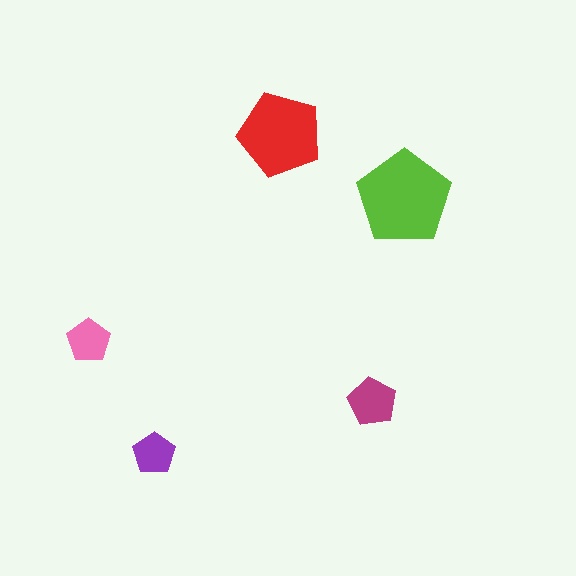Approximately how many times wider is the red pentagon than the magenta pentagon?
About 1.5 times wider.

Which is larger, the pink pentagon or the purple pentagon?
The pink one.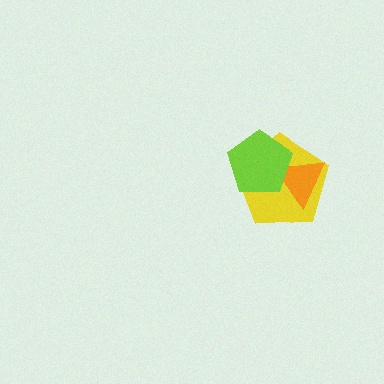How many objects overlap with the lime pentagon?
2 objects overlap with the lime pentagon.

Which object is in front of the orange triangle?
The lime pentagon is in front of the orange triangle.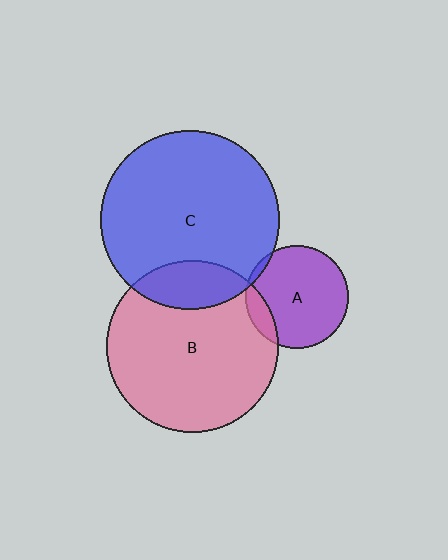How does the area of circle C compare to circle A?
Approximately 3.0 times.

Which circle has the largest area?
Circle C (blue).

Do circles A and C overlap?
Yes.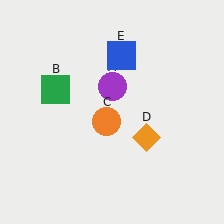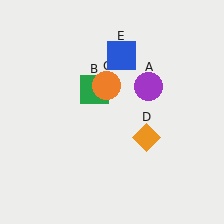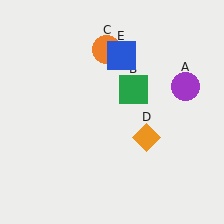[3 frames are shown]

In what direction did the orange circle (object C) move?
The orange circle (object C) moved up.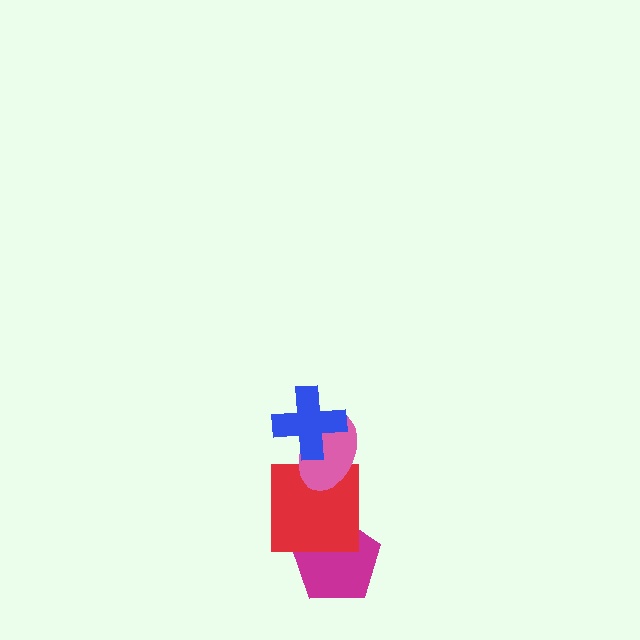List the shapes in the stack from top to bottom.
From top to bottom: the blue cross, the pink ellipse, the red square, the magenta pentagon.